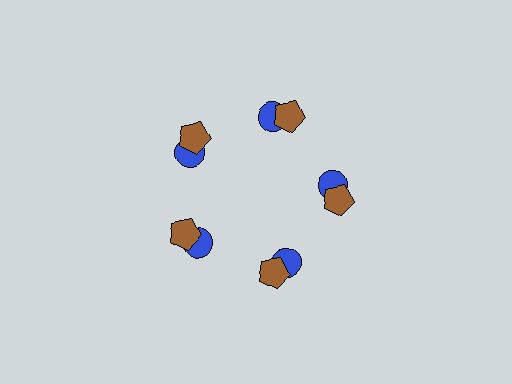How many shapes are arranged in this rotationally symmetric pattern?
There are 10 shapes, arranged in 5 groups of 2.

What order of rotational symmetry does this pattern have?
This pattern has 5-fold rotational symmetry.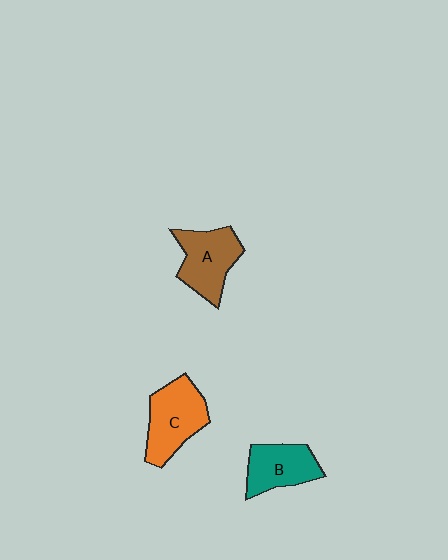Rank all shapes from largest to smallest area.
From largest to smallest: C (orange), A (brown), B (teal).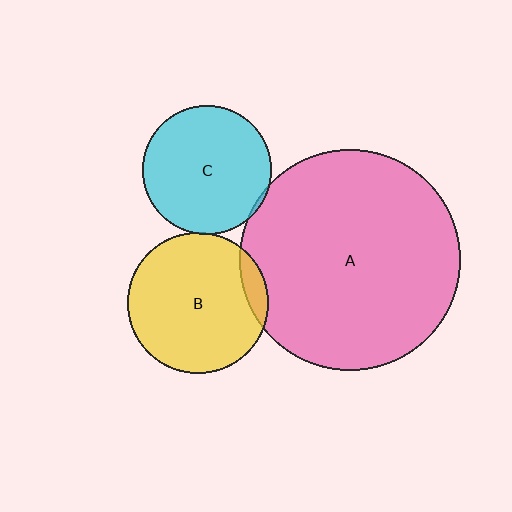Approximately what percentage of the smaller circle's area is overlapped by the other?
Approximately 5%.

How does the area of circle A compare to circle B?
Approximately 2.5 times.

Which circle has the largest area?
Circle A (pink).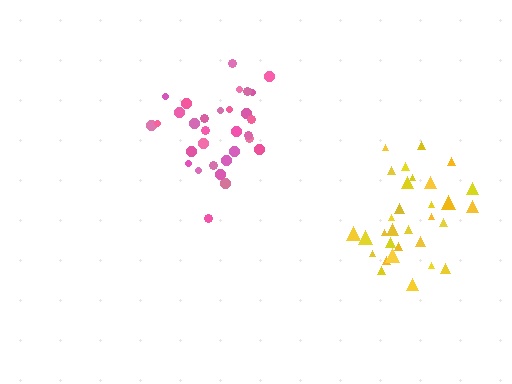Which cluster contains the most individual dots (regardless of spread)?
Yellow (31).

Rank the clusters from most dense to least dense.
pink, yellow.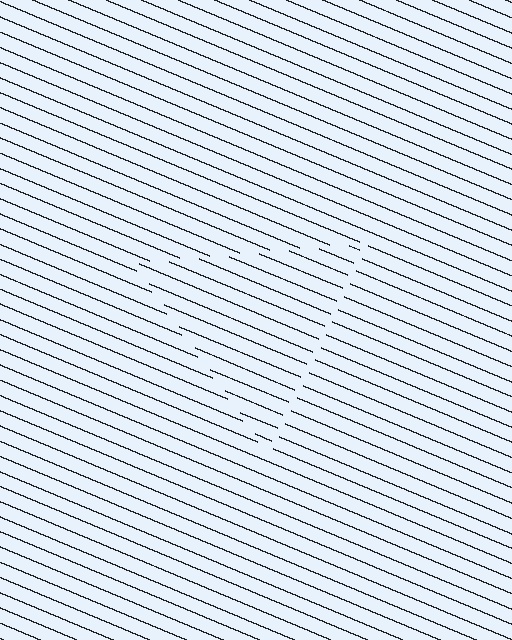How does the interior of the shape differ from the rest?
The interior of the shape contains the same grating, shifted by half a period — the contour is defined by the phase discontinuity where line-ends from the inner and outer gratings abut.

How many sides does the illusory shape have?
3 sides — the line-ends trace a triangle.